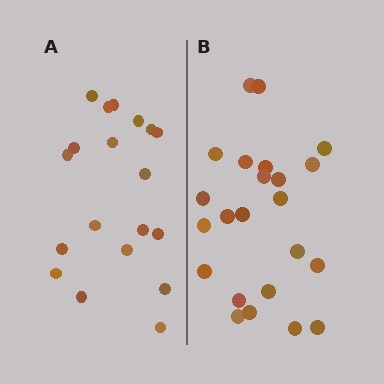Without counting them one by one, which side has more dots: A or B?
Region B (the right region) has more dots.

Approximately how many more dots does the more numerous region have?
Region B has about 4 more dots than region A.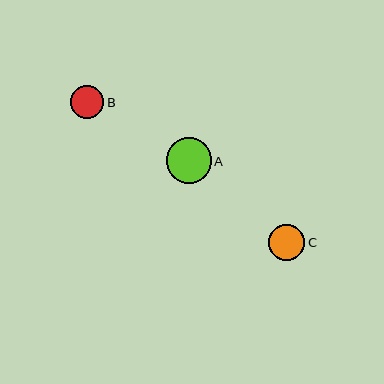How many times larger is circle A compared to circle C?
Circle A is approximately 1.3 times the size of circle C.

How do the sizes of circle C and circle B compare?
Circle C and circle B are approximately the same size.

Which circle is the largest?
Circle A is the largest with a size of approximately 45 pixels.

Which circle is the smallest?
Circle B is the smallest with a size of approximately 33 pixels.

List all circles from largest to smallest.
From largest to smallest: A, C, B.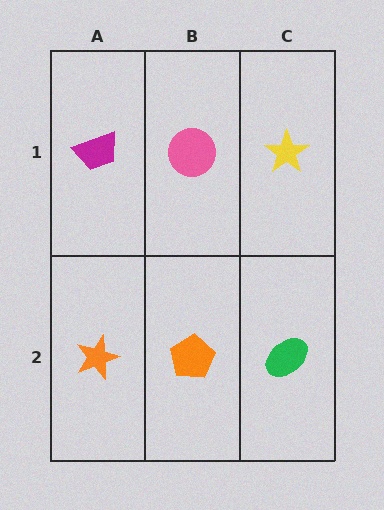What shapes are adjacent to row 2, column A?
A magenta trapezoid (row 1, column A), an orange pentagon (row 2, column B).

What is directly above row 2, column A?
A magenta trapezoid.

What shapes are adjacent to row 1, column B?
An orange pentagon (row 2, column B), a magenta trapezoid (row 1, column A), a yellow star (row 1, column C).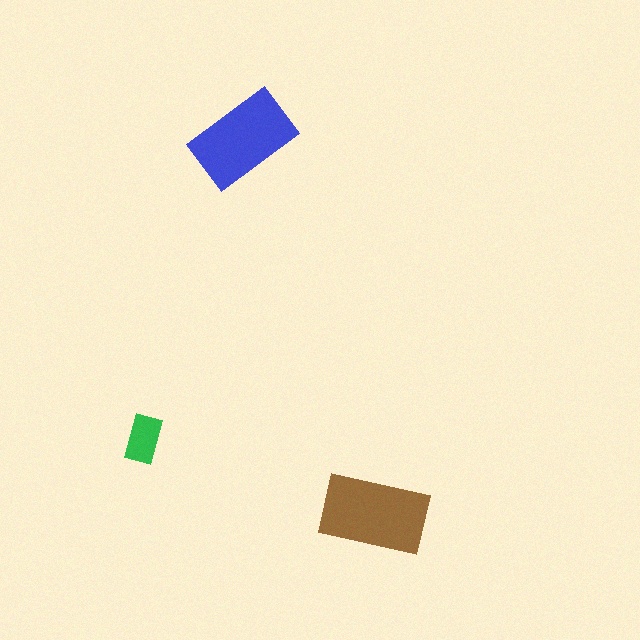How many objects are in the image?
There are 3 objects in the image.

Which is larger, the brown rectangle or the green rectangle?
The brown one.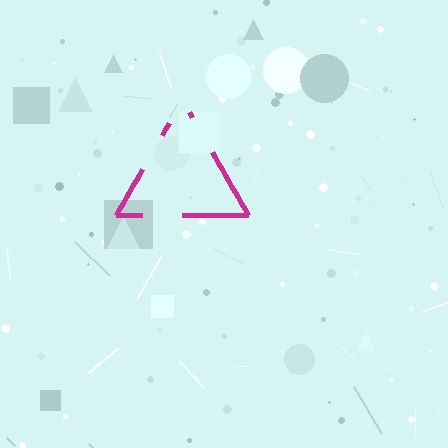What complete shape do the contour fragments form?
The contour fragments form a triangle.